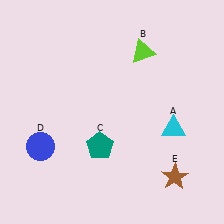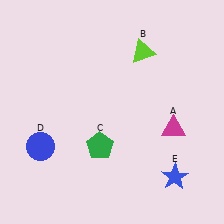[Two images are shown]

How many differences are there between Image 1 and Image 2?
There are 3 differences between the two images.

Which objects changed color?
A changed from cyan to magenta. C changed from teal to green. E changed from brown to blue.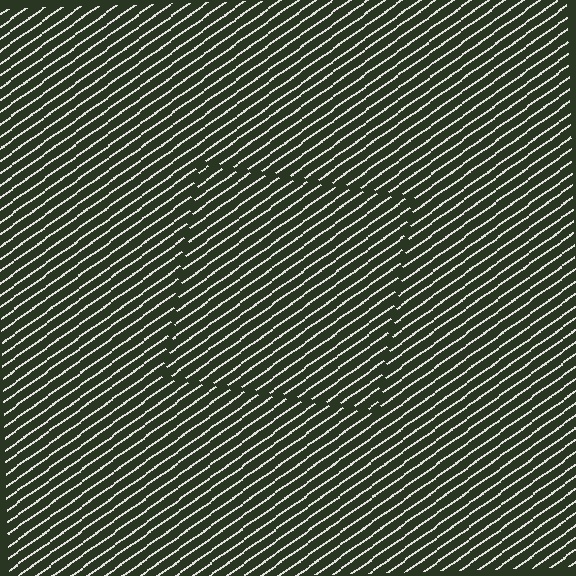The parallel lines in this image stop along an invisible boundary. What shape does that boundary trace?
An illusory square. The interior of the shape contains the same grating, shifted by half a period — the contour is defined by the phase discontinuity where line-ends from the inner and outer gratings abut.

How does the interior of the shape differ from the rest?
The interior of the shape contains the same grating, shifted by half a period — the contour is defined by the phase discontinuity where line-ends from the inner and outer gratings abut.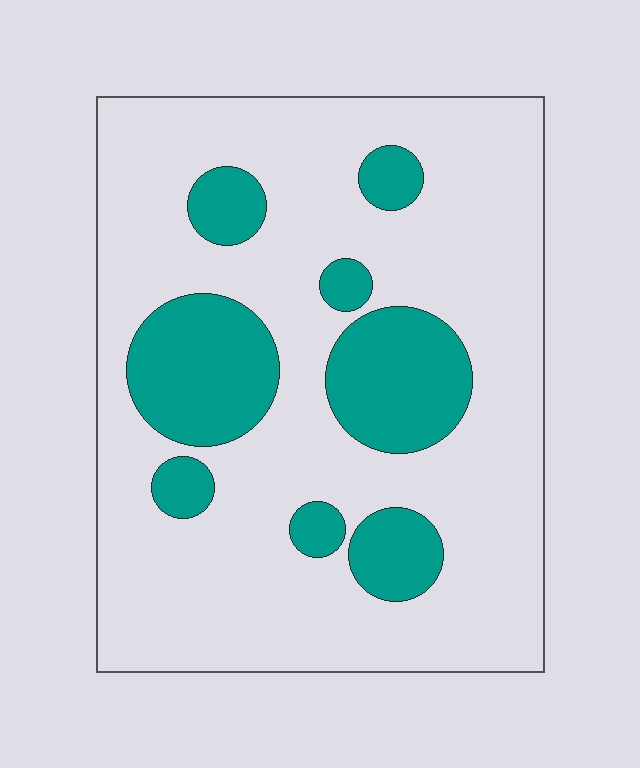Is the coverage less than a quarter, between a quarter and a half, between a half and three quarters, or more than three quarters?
Less than a quarter.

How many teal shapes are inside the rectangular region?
8.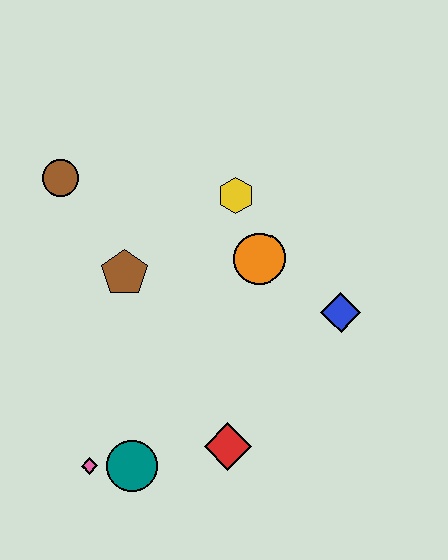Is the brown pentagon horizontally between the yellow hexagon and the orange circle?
No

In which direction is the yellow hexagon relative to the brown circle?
The yellow hexagon is to the right of the brown circle.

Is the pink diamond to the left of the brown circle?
No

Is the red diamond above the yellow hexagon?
No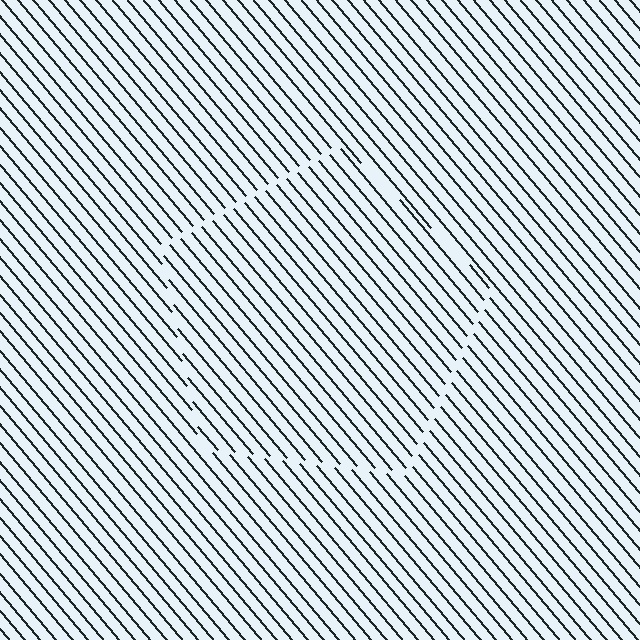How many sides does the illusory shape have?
5 sides — the line-ends trace a pentagon.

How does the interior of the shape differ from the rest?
The interior of the shape contains the same grating, shifted by half a period — the contour is defined by the phase discontinuity where line-ends from the inner and outer gratings abut.